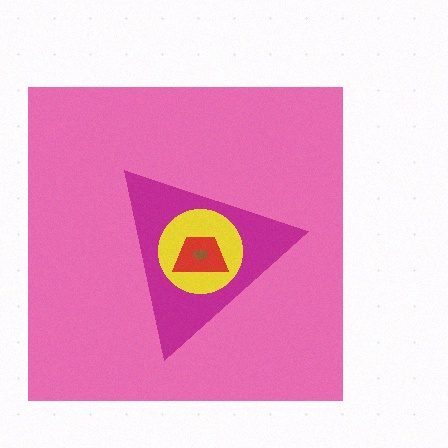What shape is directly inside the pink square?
The magenta triangle.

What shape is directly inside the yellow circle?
The red trapezoid.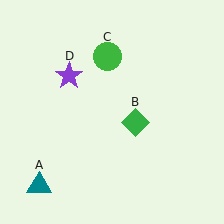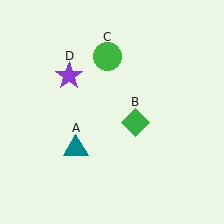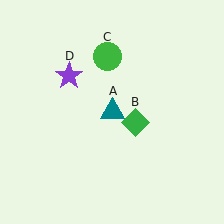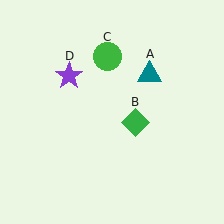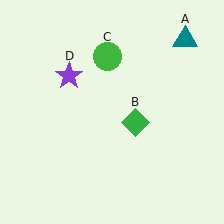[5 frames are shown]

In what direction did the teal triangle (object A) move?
The teal triangle (object A) moved up and to the right.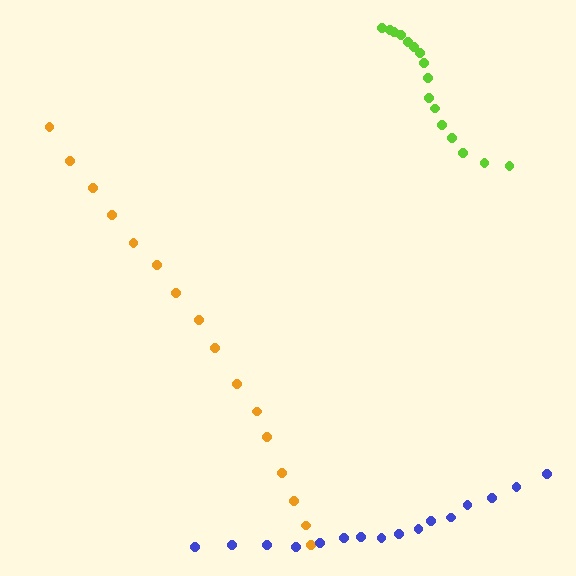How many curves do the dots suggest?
There are 3 distinct paths.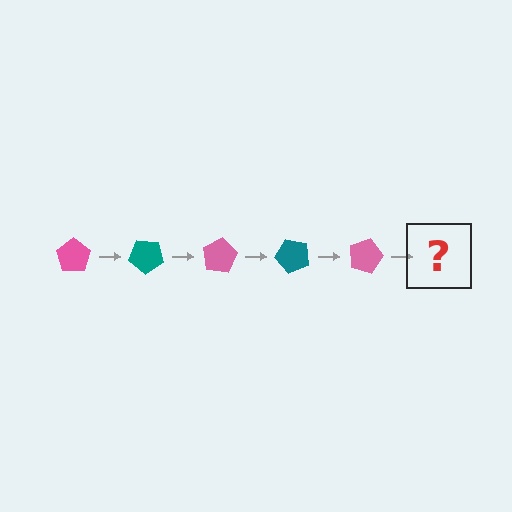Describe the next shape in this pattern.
It should be a teal pentagon, rotated 200 degrees from the start.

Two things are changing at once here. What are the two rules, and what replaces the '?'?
The two rules are that it rotates 40 degrees each step and the color cycles through pink and teal. The '?' should be a teal pentagon, rotated 200 degrees from the start.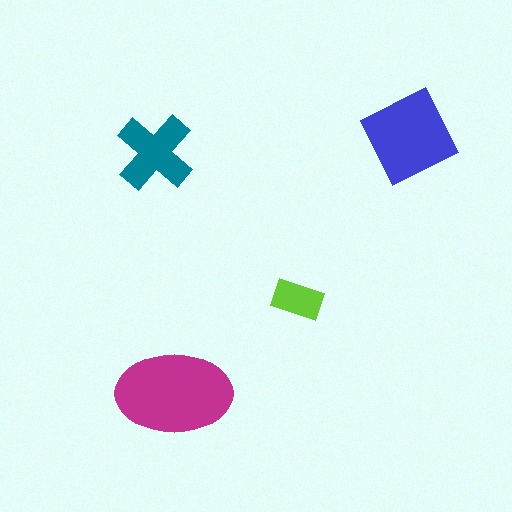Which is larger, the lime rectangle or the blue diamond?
The blue diamond.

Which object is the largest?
The magenta ellipse.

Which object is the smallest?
The lime rectangle.